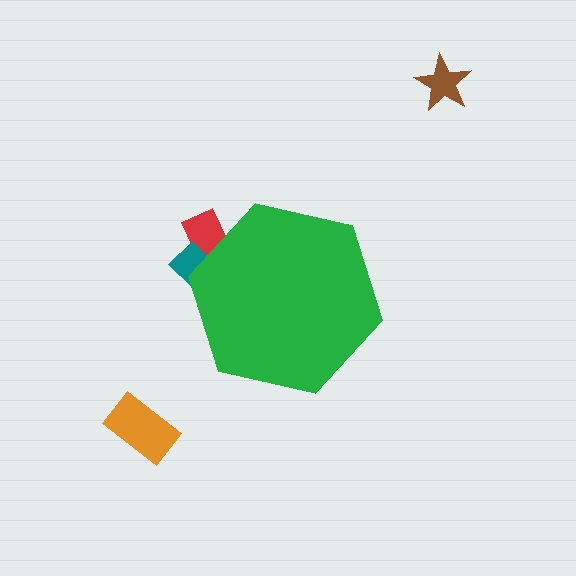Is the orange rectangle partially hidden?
No, the orange rectangle is fully visible.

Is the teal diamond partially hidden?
Yes, the teal diamond is partially hidden behind the green hexagon.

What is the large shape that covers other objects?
A green hexagon.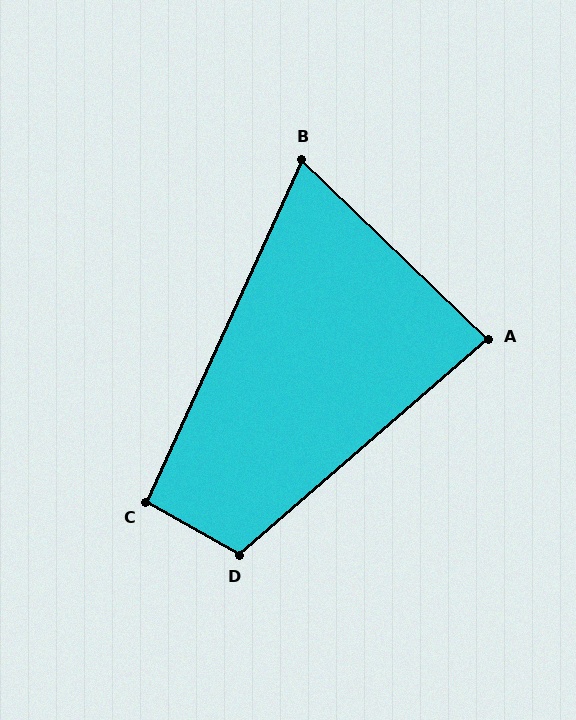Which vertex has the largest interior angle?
D, at approximately 110 degrees.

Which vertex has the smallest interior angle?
B, at approximately 70 degrees.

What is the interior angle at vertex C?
Approximately 95 degrees (obtuse).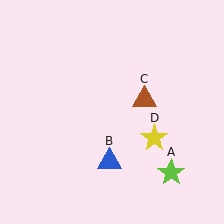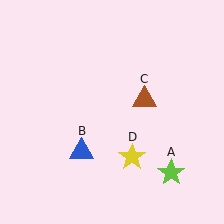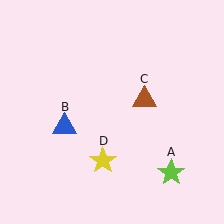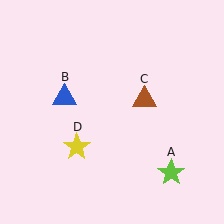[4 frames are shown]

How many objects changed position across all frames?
2 objects changed position: blue triangle (object B), yellow star (object D).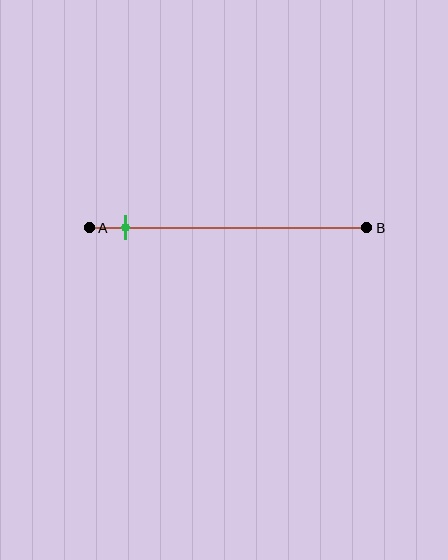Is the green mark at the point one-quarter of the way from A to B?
No, the mark is at about 15% from A, not at the 25% one-quarter point.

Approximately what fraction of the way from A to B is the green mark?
The green mark is approximately 15% of the way from A to B.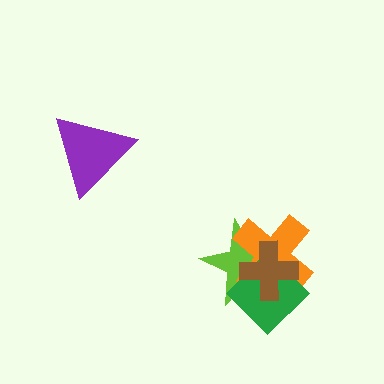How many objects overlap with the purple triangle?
0 objects overlap with the purple triangle.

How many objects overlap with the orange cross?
3 objects overlap with the orange cross.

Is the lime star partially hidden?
Yes, it is partially covered by another shape.